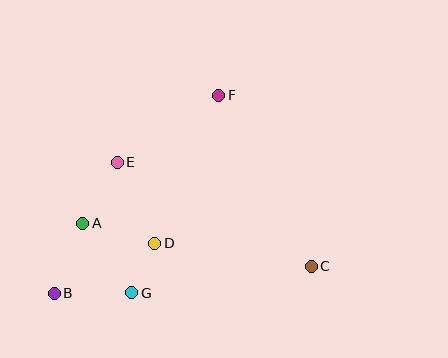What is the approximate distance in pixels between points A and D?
The distance between A and D is approximately 75 pixels.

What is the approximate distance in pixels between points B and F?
The distance between B and F is approximately 258 pixels.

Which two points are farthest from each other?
Points B and C are farthest from each other.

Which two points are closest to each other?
Points D and G are closest to each other.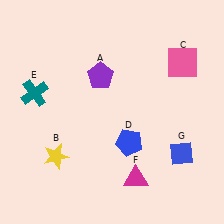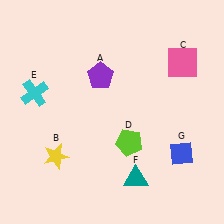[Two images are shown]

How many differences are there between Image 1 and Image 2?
There are 3 differences between the two images.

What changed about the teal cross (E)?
In Image 1, E is teal. In Image 2, it changed to cyan.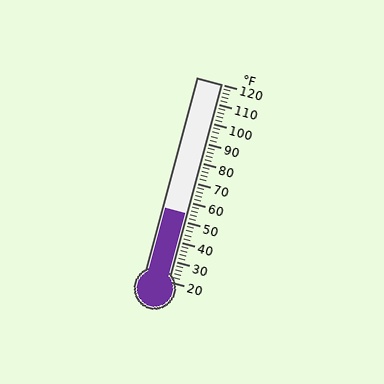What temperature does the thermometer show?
The thermometer shows approximately 54°F.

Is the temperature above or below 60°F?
The temperature is below 60°F.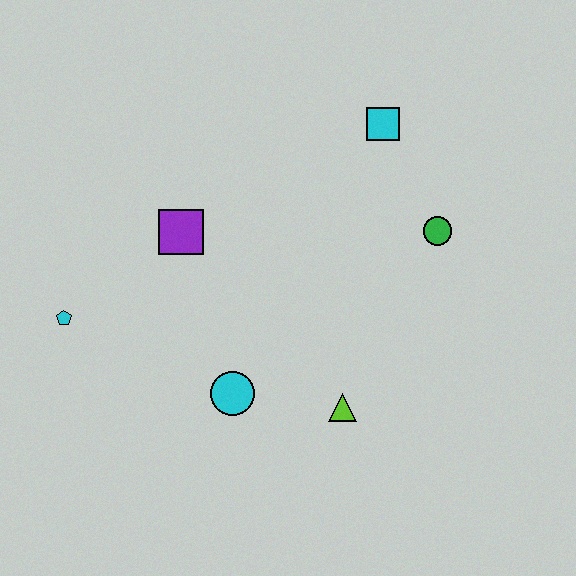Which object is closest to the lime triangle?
The cyan circle is closest to the lime triangle.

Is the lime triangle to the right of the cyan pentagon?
Yes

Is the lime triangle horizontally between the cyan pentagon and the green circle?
Yes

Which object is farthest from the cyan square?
The cyan pentagon is farthest from the cyan square.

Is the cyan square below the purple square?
No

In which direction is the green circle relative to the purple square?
The green circle is to the right of the purple square.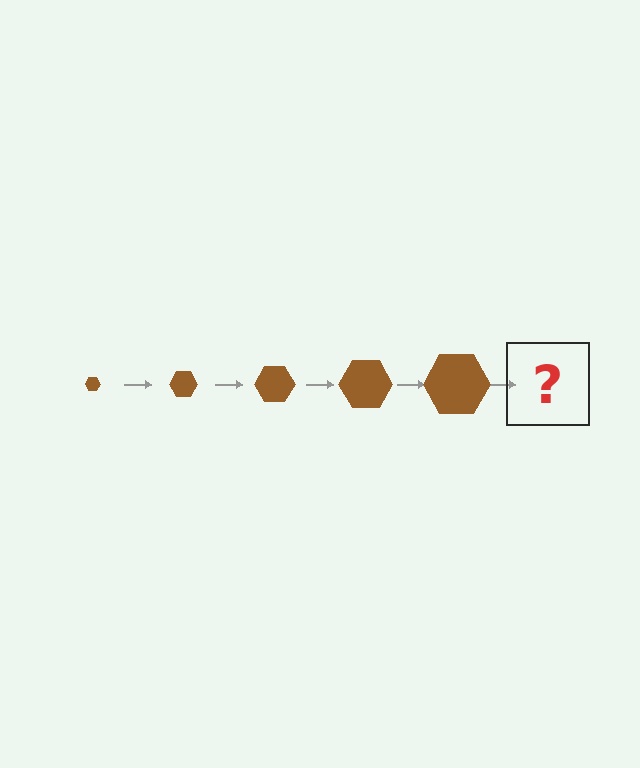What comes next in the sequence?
The next element should be a brown hexagon, larger than the previous one.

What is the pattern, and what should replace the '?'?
The pattern is that the hexagon gets progressively larger each step. The '?' should be a brown hexagon, larger than the previous one.